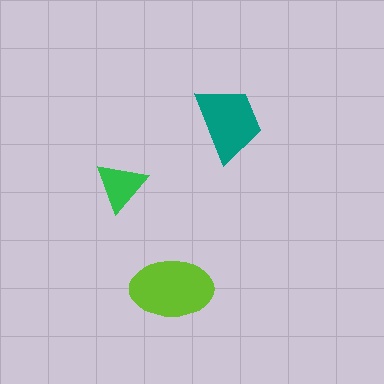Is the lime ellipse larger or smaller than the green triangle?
Larger.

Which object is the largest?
The lime ellipse.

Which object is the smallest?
The green triangle.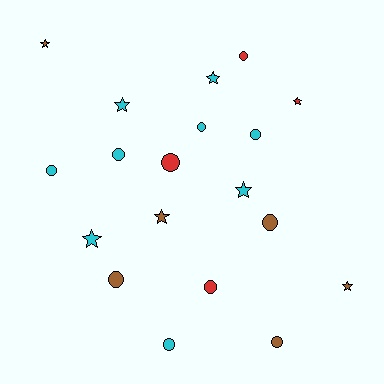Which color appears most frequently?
Cyan, with 9 objects.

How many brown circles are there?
There are 3 brown circles.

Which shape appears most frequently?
Circle, with 11 objects.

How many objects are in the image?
There are 19 objects.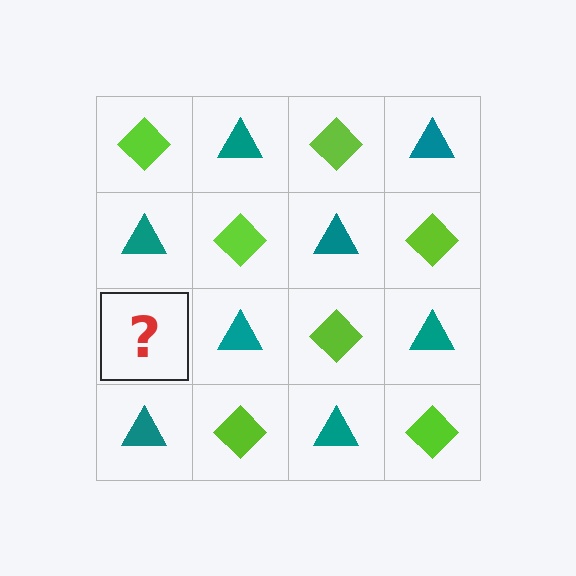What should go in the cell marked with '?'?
The missing cell should contain a lime diamond.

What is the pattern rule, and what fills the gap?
The rule is that it alternates lime diamond and teal triangle in a checkerboard pattern. The gap should be filled with a lime diamond.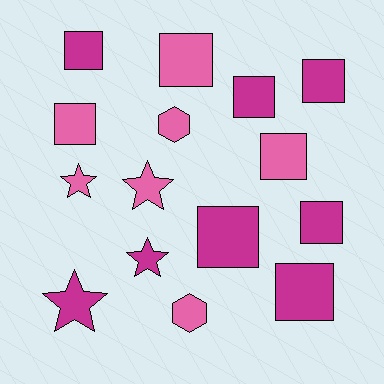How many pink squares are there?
There are 3 pink squares.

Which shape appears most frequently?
Square, with 9 objects.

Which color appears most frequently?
Magenta, with 8 objects.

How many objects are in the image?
There are 15 objects.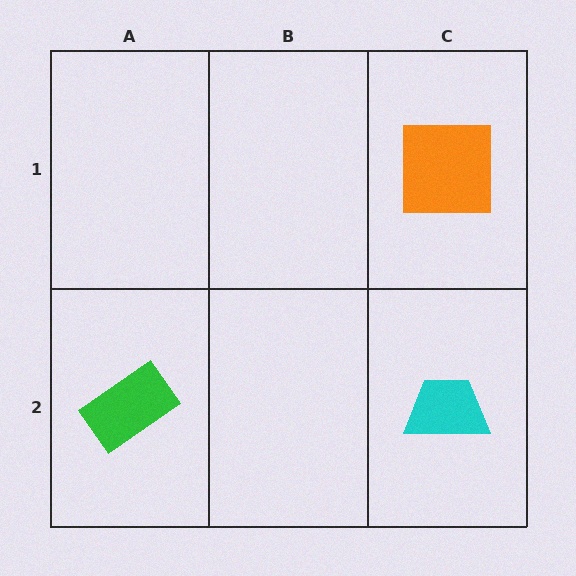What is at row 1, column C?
An orange square.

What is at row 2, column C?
A cyan trapezoid.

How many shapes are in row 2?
2 shapes.